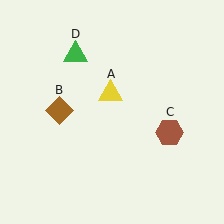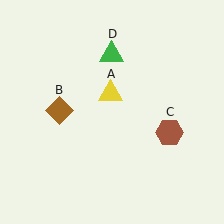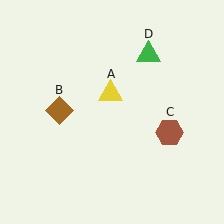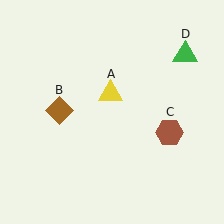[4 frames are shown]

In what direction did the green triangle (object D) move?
The green triangle (object D) moved right.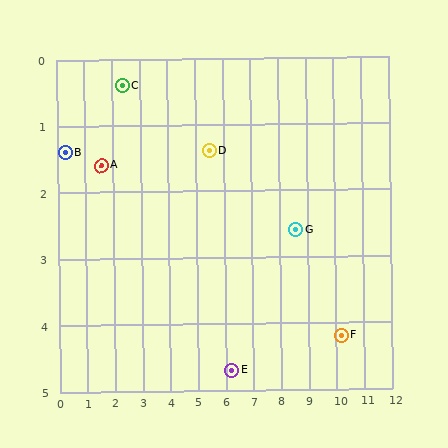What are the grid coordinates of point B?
Point B is at approximately (0.3, 1.4).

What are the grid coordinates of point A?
Point A is at approximately (1.6, 1.6).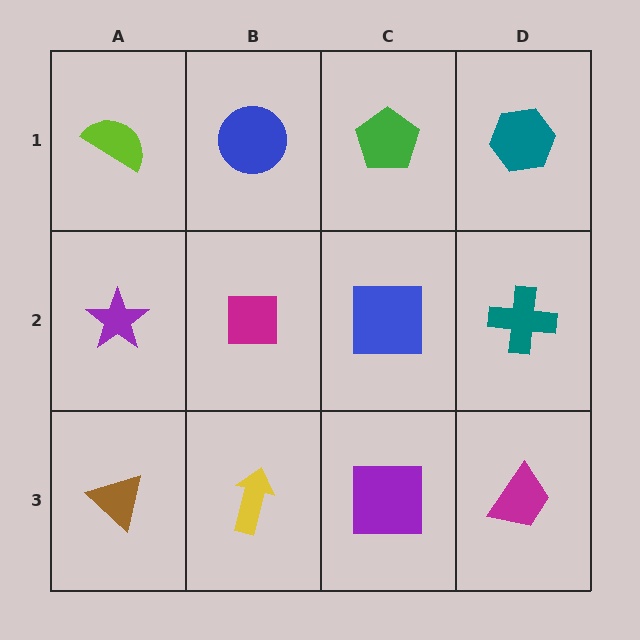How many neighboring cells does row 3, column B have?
3.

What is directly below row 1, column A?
A purple star.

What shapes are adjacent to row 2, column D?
A teal hexagon (row 1, column D), a magenta trapezoid (row 3, column D), a blue square (row 2, column C).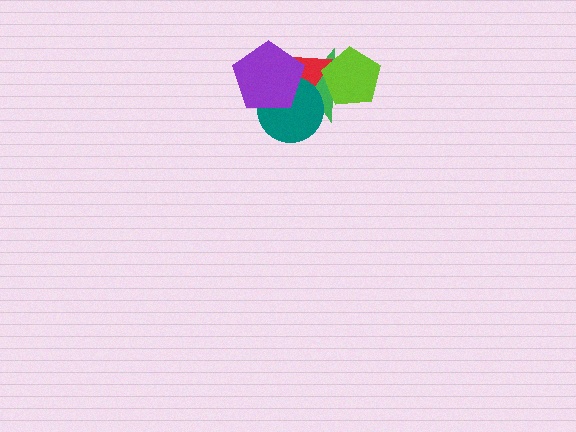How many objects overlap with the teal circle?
3 objects overlap with the teal circle.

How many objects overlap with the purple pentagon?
3 objects overlap with the purple pentagon.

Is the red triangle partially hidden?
Yes, it is partially covered by another shape.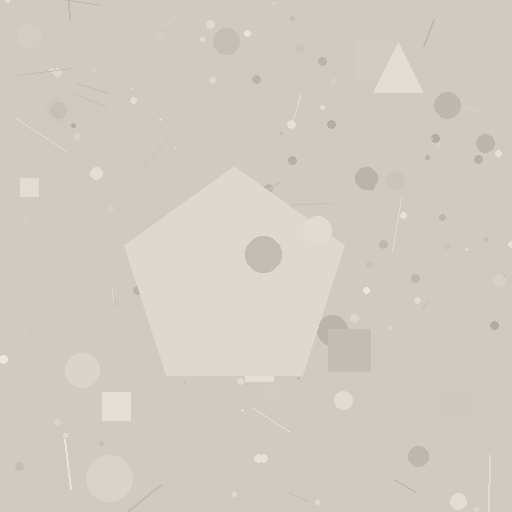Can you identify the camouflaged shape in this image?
The camouflaged shape is a pentagon.